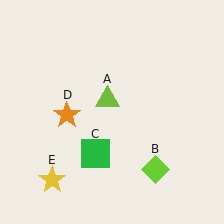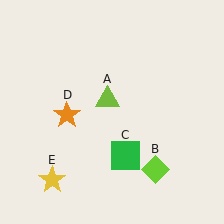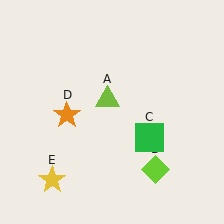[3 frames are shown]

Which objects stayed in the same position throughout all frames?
Lime triangle (object A) and lime diamond (object B) and orange star (object D) and yellow star (object E) remained stationary.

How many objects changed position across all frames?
1 object changed position: green square (object C).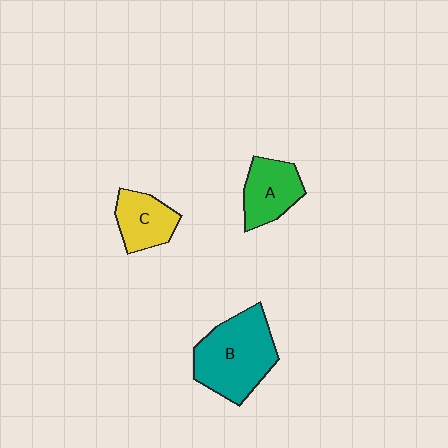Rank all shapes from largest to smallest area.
From largest to smallest: B (teal), A (green), C (yellow).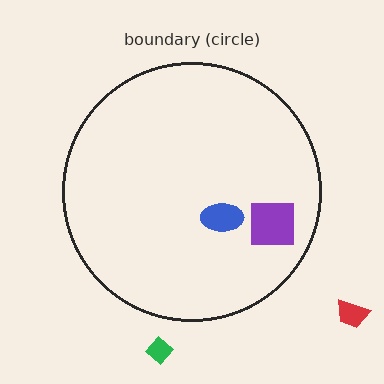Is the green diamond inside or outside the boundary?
Outside.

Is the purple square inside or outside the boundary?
Inside.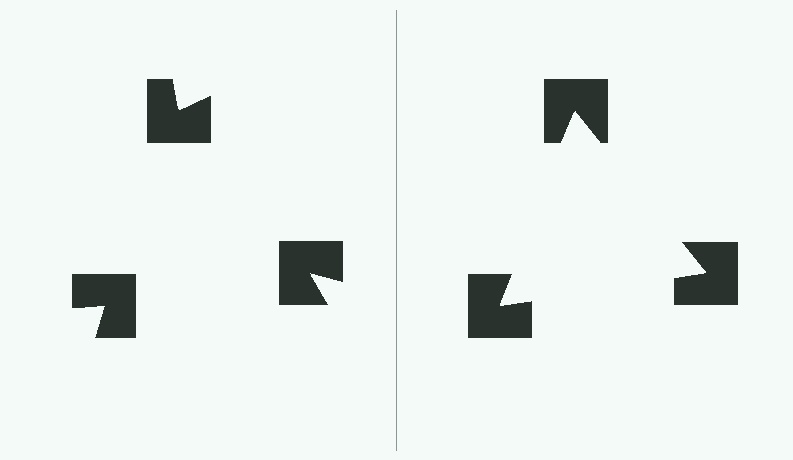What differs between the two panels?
The notched squares are positioned identically on both sides; only the wedge orientations differ. On the right they align to a triangle; on the left they are misaligned.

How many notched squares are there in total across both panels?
6 — 3 on each side.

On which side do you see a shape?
An illusory triangle appears on the right side. On the left side the wedge cuts are rotated, so no coherent shape forms.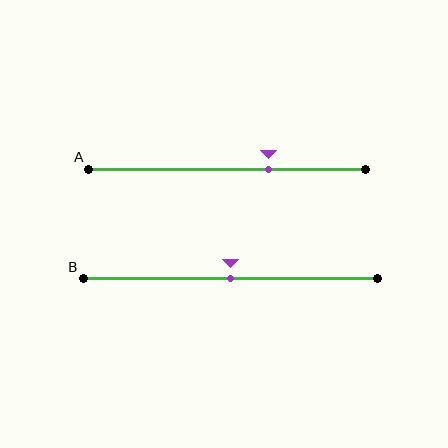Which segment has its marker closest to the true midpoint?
Segment B has its marker closest to the true midpoint.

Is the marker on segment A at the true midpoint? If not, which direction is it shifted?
No, the marker on segment A is shifted to the right by about 15% of the segment length.